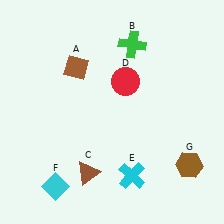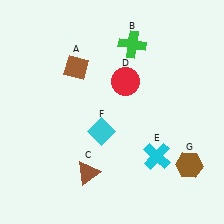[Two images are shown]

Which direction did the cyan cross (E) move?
The cyan cross (E) moved right.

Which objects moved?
The objects that moved are: the cyan cross (E), the cyan diamond (F).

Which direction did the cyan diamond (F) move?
The cyan diamond (F) moved up.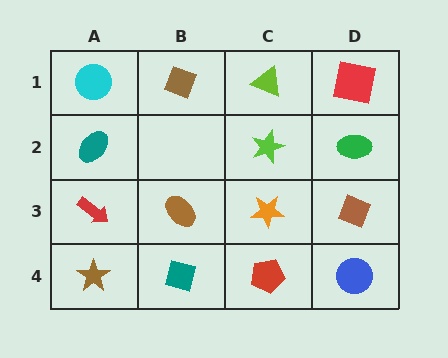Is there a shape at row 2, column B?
No, that cell is empty.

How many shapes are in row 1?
4 shapes.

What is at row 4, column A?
A brown star.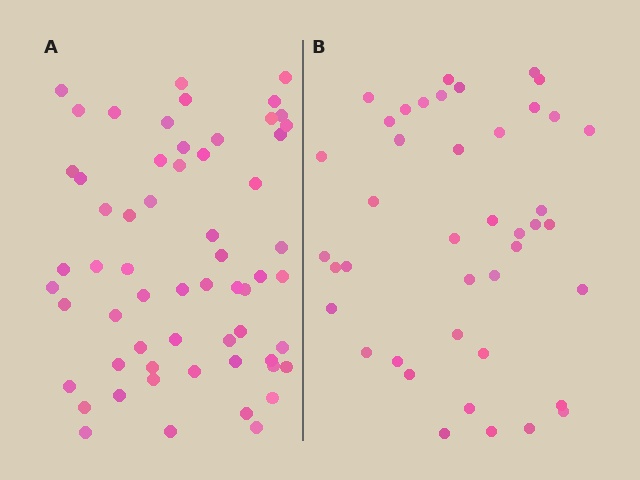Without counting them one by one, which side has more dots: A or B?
Region A (the left region) has more dots.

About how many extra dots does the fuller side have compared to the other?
Region A has approximately 20 more dots than region B.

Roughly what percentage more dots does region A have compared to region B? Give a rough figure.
About 45% more.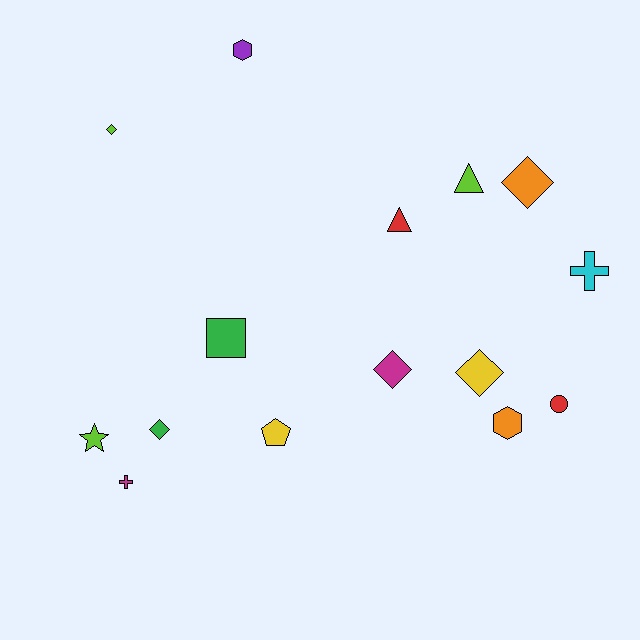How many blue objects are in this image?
There are no blue objects.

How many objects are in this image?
There are 15 objects.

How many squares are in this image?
There is 1 square.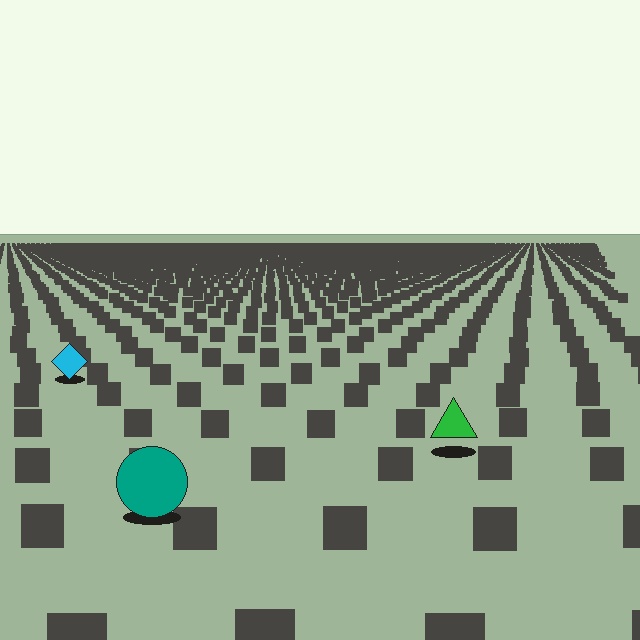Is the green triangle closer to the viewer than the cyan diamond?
Yes. The green triangle is closer — you can tell from the texture gradient: the ground texture is coarser near it.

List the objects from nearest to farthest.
From nearest to farthest: the teal circle, the green triangle, the cyan diamond.